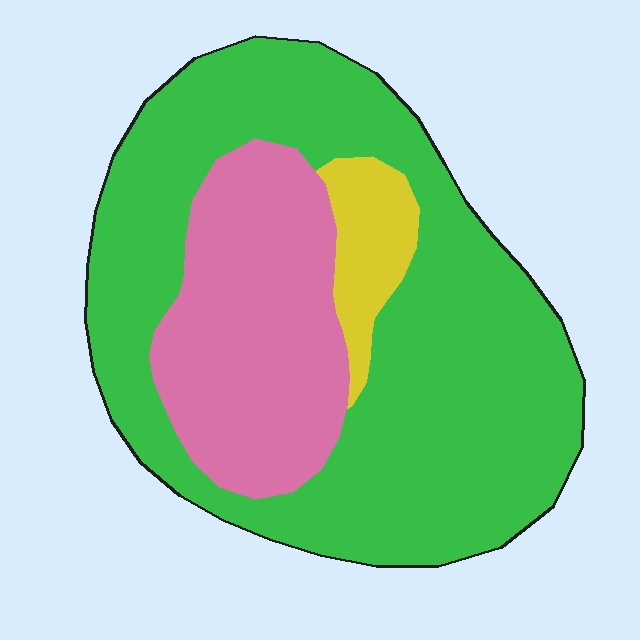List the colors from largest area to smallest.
From largest to smallest: green, pink, yellow.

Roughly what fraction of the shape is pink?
Pink takes up about one quarter (1/4) of the shape.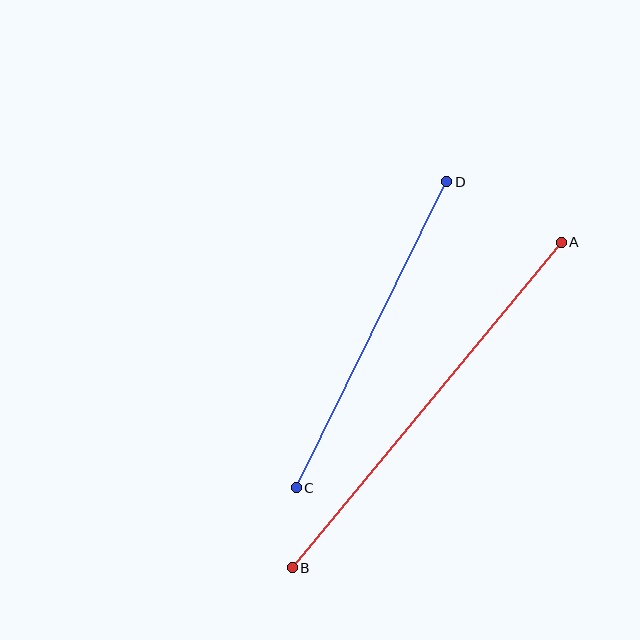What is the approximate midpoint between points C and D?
The midpoint is at approximately (371, 335) pixels.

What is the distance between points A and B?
The distance is approximately 422 pixels.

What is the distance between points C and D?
The distance is approximately 341 pixels.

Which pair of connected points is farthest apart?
Points A and B are farthest apart.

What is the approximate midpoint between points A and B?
The midpoint is at approximately (427, 405) pixels.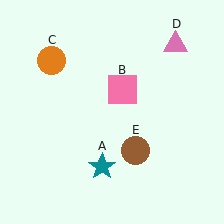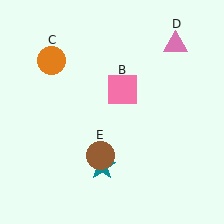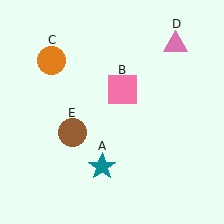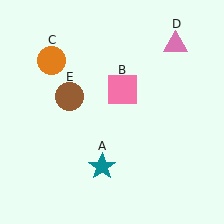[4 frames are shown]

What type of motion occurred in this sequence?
The brown circle (object E) rotated clockwise around the center of the scene.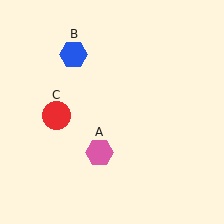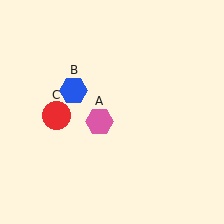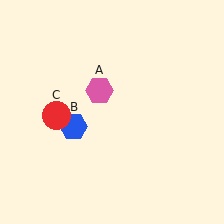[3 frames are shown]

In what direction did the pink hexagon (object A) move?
The pink hexagon (object A) moved up.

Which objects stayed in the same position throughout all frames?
Red circle (object C) remained stationary.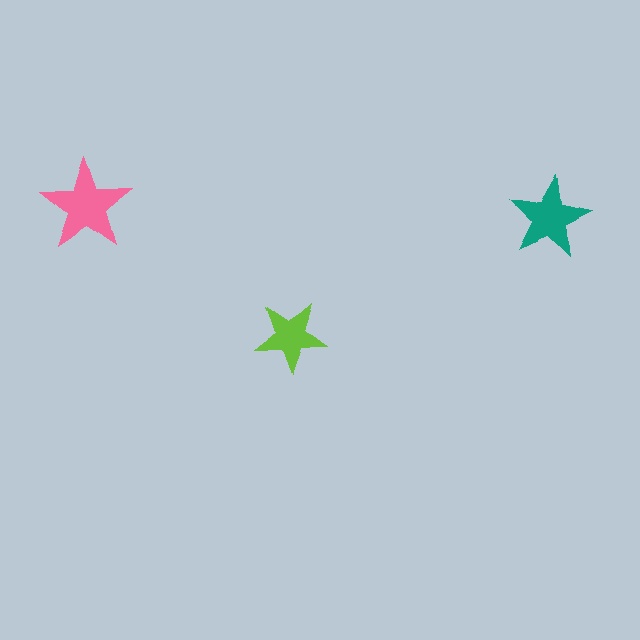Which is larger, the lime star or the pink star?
The pink one.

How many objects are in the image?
There are 3 objects in the image.